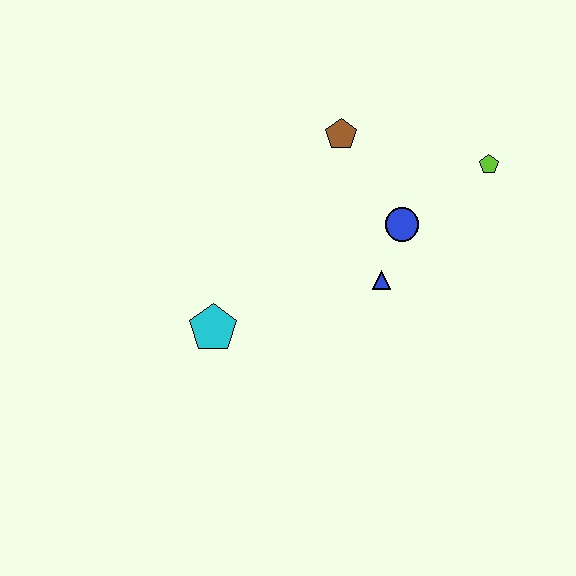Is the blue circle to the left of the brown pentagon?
No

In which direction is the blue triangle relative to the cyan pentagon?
The blue triangle is to the right of the cyan pentagon.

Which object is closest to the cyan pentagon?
The blue triangle is closest to the cyan pentagon.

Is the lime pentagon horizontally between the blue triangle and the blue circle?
No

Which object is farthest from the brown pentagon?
The cyan pentagon is farthest from the brown pentagon.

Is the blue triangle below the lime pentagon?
Yes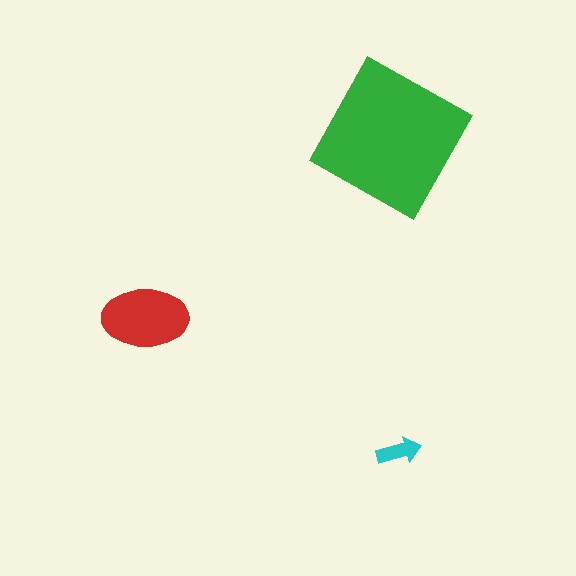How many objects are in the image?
There are 3 objects in the image.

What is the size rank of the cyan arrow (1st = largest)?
3rd.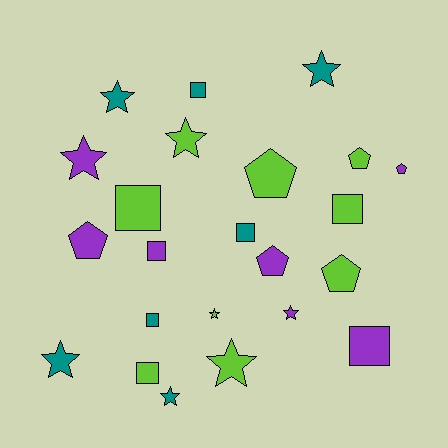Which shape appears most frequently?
Star, with 9 objects.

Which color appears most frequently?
Lime, with 9 objects.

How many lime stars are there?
There are 3 lime stars.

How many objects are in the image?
There are 23 objects.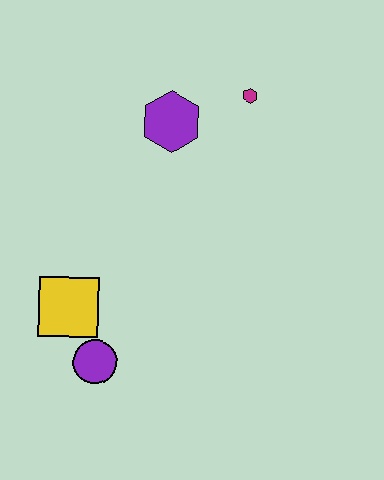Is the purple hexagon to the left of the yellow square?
No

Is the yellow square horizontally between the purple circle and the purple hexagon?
No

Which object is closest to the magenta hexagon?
The purple hexagon is closest to the magenta hexagon.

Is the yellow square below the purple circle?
No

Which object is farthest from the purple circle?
The magenta hexagon is farthest from the purple circle.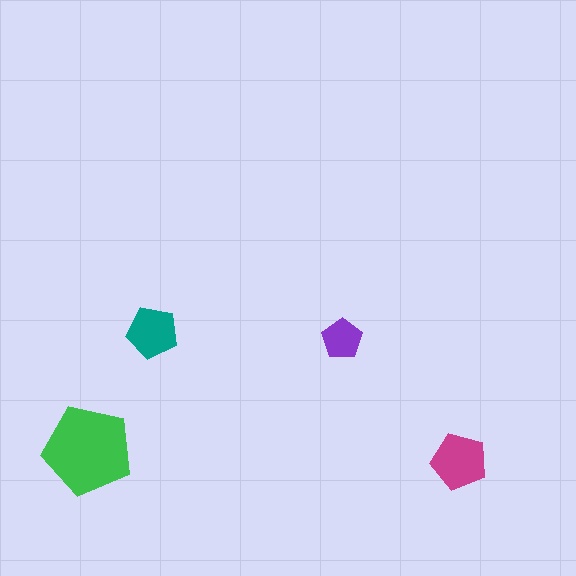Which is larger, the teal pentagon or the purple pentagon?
The teal one.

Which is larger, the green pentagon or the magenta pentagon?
The green one.